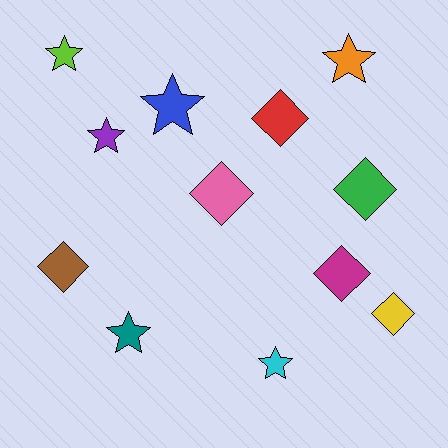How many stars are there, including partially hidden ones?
There are 6 stars.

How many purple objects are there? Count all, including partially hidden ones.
There is 1 purple object.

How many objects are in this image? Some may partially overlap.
There are 12 objects.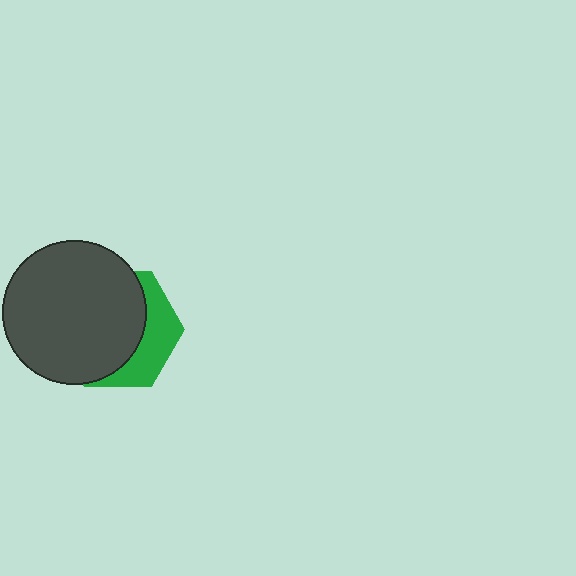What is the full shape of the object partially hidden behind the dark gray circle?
The partially hidden object is a green hexagon.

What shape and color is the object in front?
The object in front is a dark gray circle.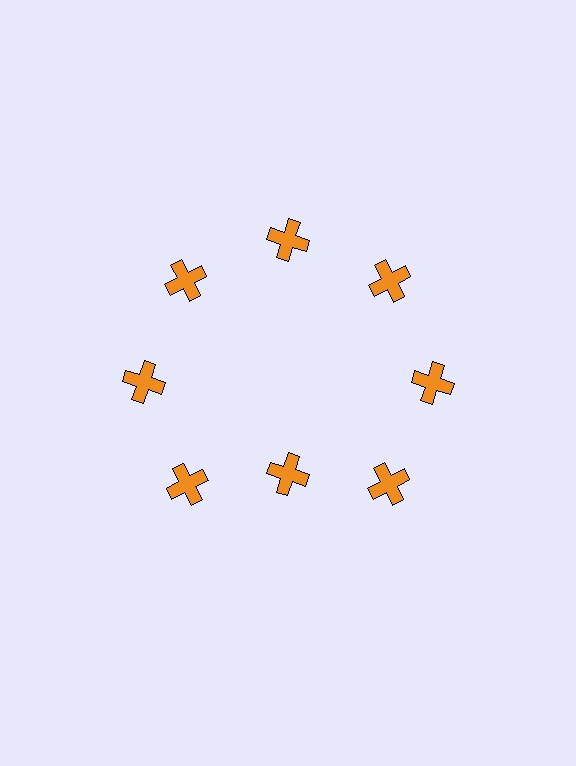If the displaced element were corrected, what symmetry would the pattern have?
It would have 8-fold rotational symmetry — the pattern would map onto itself every 45 degrees.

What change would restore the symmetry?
The symmetry would be restored by moving it outward, back onto the ring so that all 8 crosses sit at equal angles and equal distance from the center.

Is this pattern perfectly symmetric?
No. The 8 orange crosses are arranged in a ring, but one element near the 6 o'clock position is pulled inward toward the center, breaking the 8-fold rotational symmetry.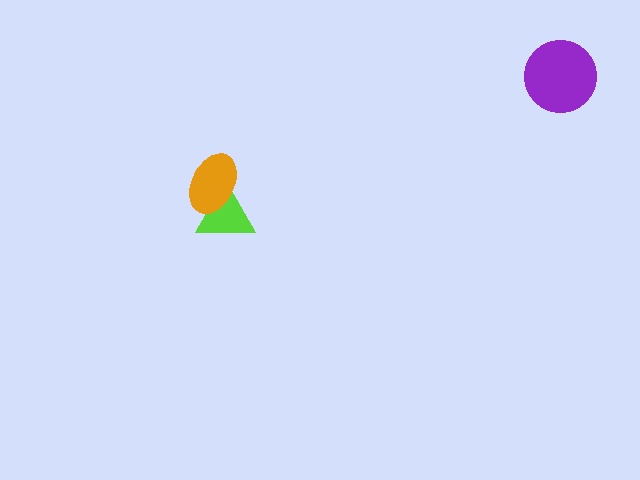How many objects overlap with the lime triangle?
1 object overlaps with the lime triangle.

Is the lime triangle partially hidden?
Yes, it is partially covered by another shape.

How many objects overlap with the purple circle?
0 objects overlap with the purple circle.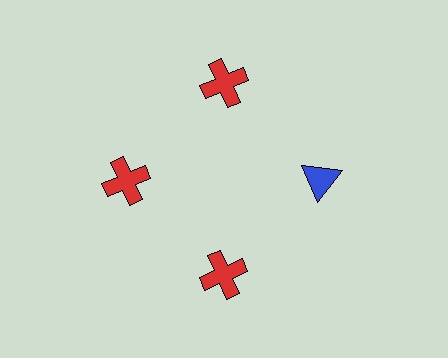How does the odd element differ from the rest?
It differs in both color (blue instead of red) and shape (triangle instead of cross).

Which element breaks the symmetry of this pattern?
The blue triangle at roughly the 3 o'clock position breaks the symmetry. All other shapes are red crosses.